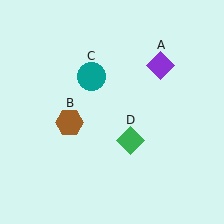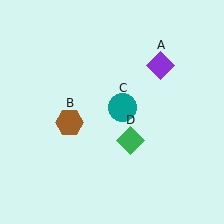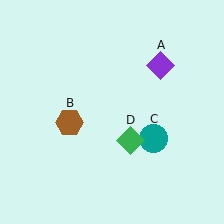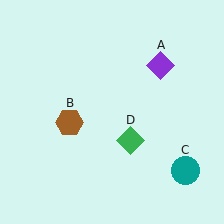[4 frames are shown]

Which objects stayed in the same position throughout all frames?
Purple diamond (object A) and brown hexagon (object B) and green diamond (object D) remained stationary.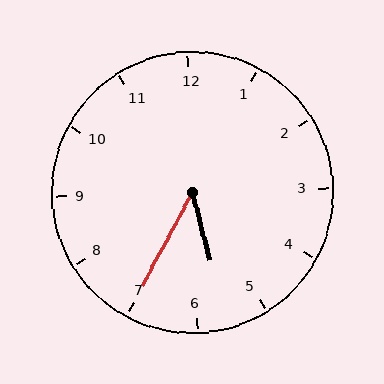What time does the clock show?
5:35.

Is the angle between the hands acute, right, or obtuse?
It is acute.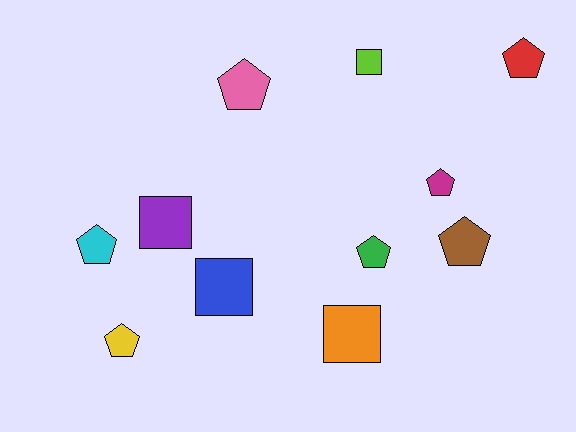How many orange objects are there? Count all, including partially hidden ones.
There is 1 orange object.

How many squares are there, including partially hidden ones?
There are 4 squares.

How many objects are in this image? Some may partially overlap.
There are 11 objects.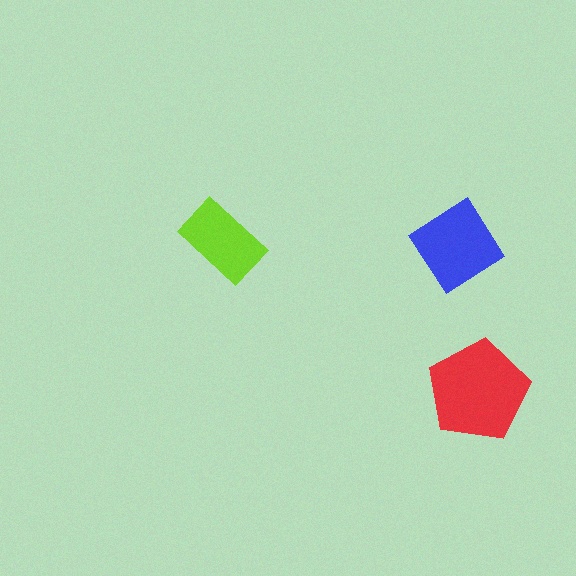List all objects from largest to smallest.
The red pentagon, the blue diamond, the lime rectangle.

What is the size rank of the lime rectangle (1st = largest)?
3rd.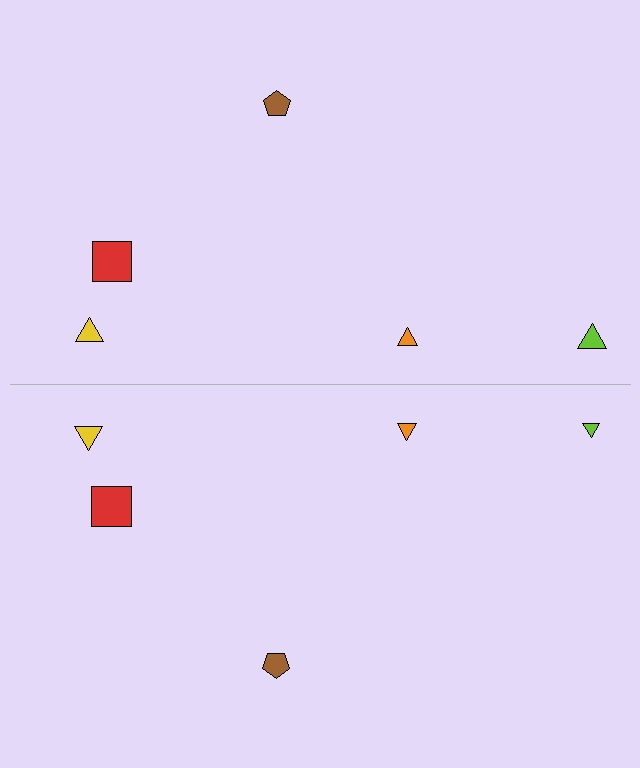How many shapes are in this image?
There are 10 shapes in this image.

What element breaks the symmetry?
The lime triangle on the bottom side has a different size than its mirror counterpart.